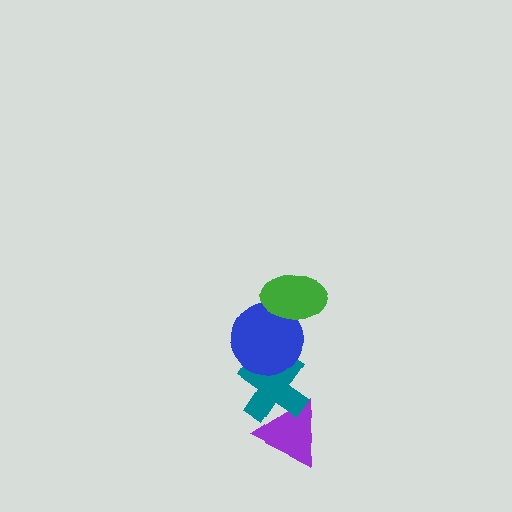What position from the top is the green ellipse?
The green ellipse is 1st from the top.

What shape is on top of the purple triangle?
The teal cross is on top of the purple triangle.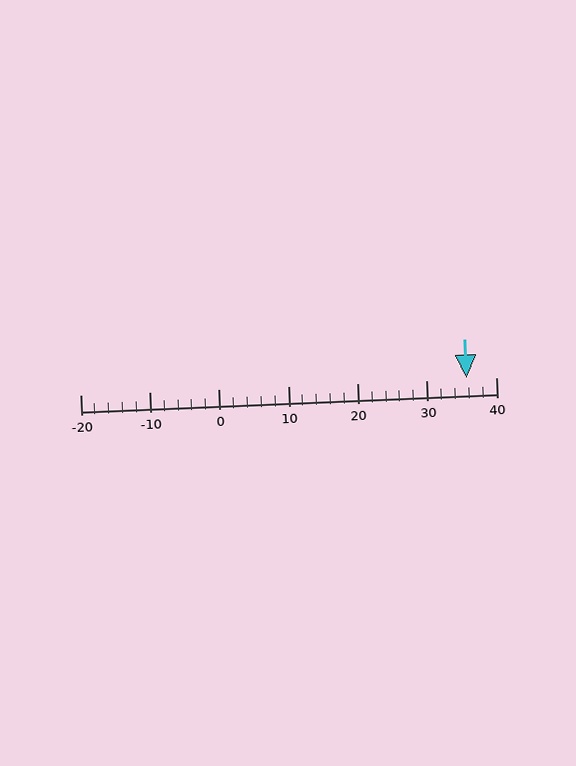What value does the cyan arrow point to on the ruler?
The cyan arrow points to approximately 36.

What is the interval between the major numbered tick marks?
The major tick marks are spaced 10 units apart.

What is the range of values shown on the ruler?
The ruler shows values from -20 to 40.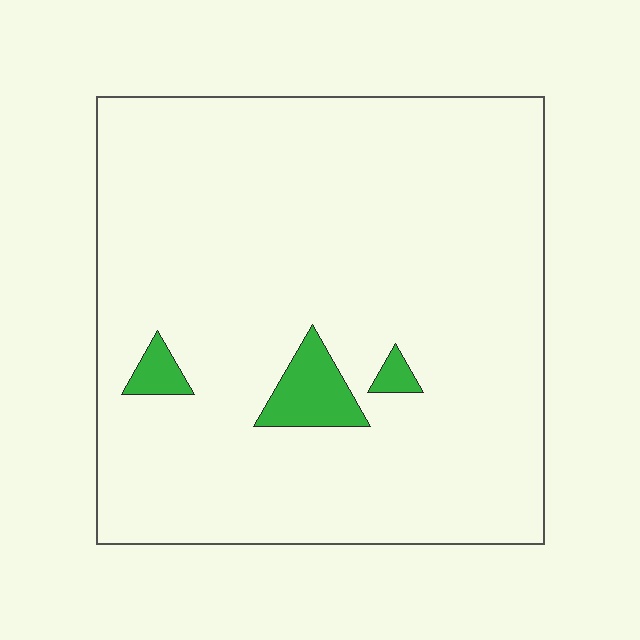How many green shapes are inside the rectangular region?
3.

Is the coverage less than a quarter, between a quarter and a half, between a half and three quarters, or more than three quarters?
Less than a quarter.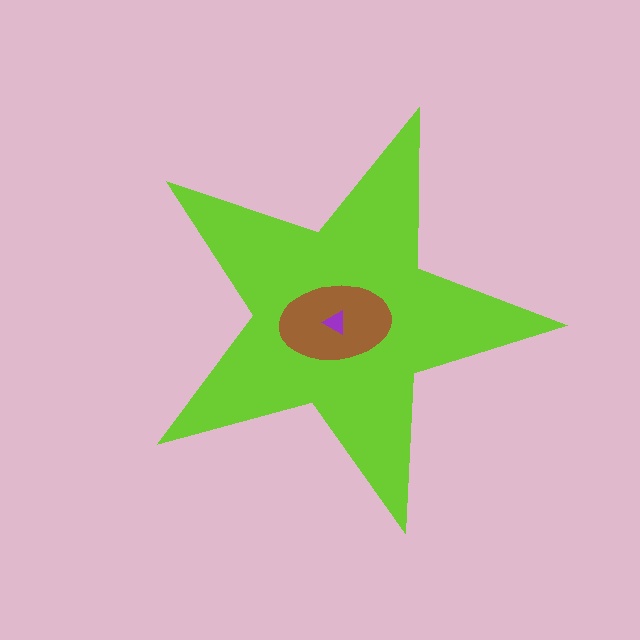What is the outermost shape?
The lime star.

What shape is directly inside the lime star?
The brown ellipse.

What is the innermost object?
The purple triangle.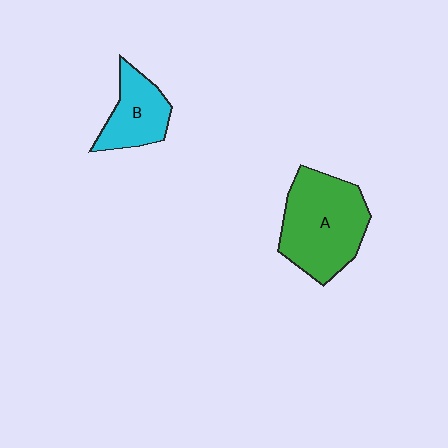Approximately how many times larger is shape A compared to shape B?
Approximately 1.8 times.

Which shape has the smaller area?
Shape B (cyan).